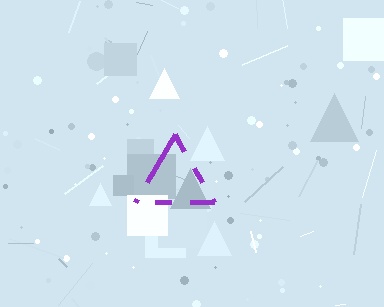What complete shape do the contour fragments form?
The contour fragments form a triangle.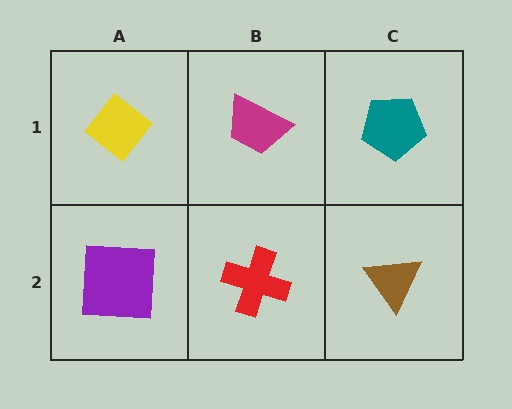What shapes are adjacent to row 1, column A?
A purple square (row 2, column A), a magenta trapezoid (row 1, column B).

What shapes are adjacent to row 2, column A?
A yellow diamond (row 1, column A), a red cross (row 2, column B).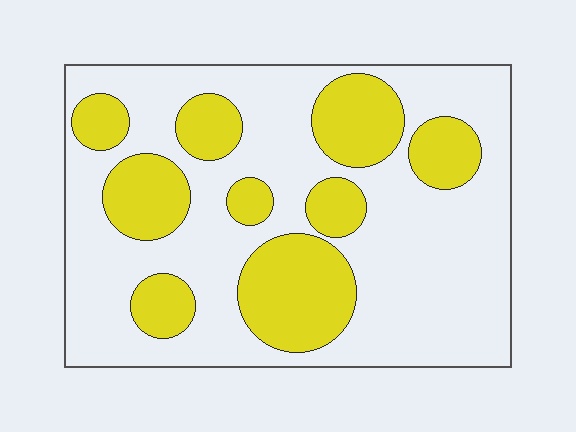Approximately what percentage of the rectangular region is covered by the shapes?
Approximately 30%.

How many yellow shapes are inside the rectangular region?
9.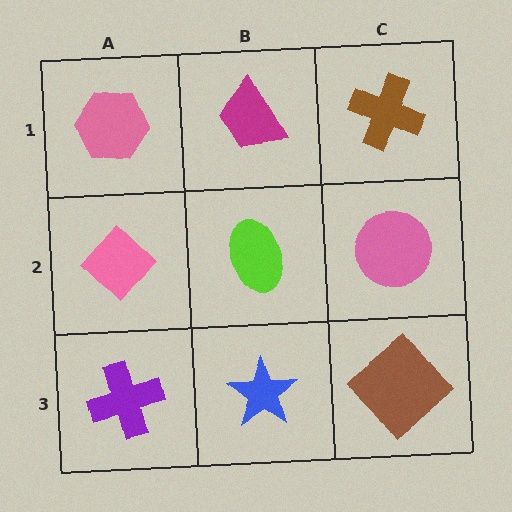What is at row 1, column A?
A pink hexagon.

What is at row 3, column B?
A blue star.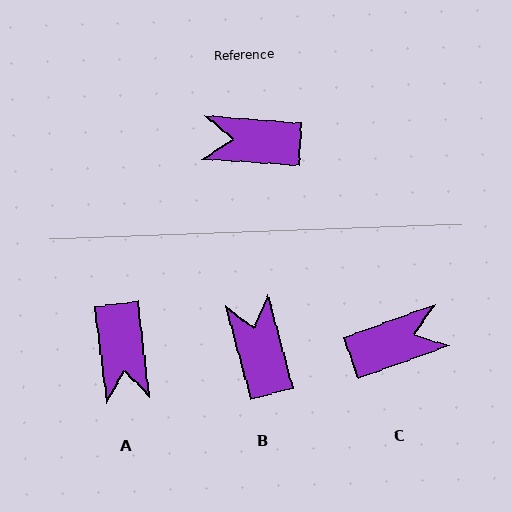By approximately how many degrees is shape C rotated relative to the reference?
Approximately 156 degrees clockwise.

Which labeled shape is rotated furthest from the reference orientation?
C, about 156 degrees away.